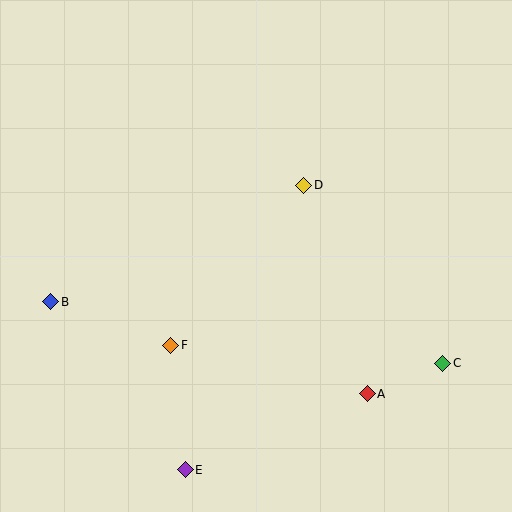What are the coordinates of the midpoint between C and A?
The midpoint between C and A is at (405, 379).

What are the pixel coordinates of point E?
Point E is at (185, 470).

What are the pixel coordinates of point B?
Point B is at (51, 302).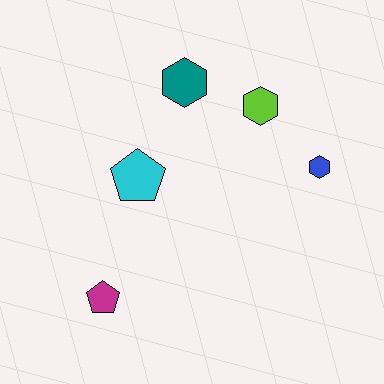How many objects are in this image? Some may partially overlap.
There are 5 objects.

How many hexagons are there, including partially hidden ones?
There are 3 hexagons.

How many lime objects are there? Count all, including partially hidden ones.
There is 1 lime object.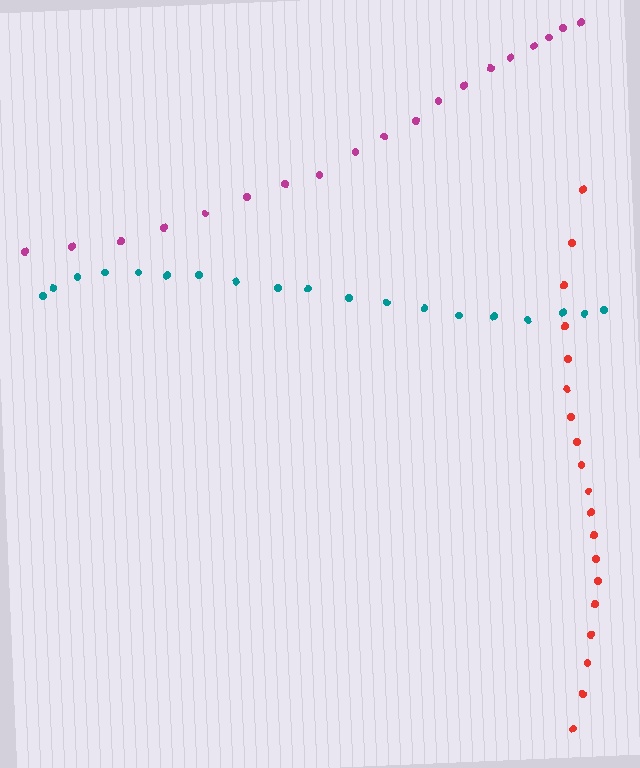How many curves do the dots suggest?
There are 3 distinct paths.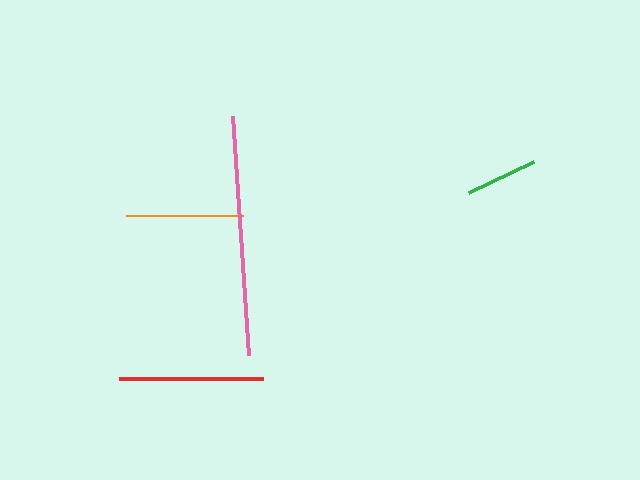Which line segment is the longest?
The pink line is the longest at approximately 240 pixels.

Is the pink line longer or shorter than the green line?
The pink line is longer than the green line.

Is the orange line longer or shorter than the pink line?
The pink line is longer than the orange line.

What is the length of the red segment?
The red segment is approximately 144 pixels long.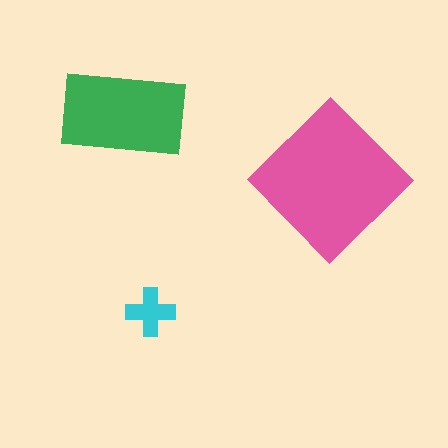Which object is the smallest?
The cyan cross.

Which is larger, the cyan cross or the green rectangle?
The green rectangle.